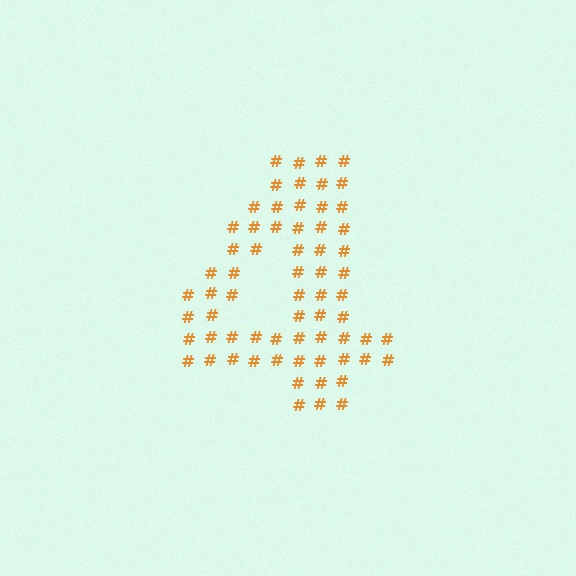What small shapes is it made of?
It is made of small hash symbols.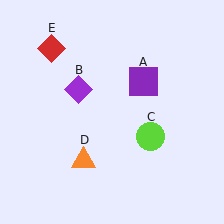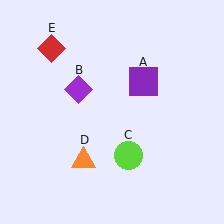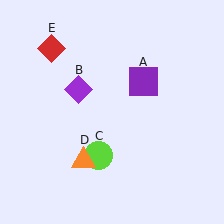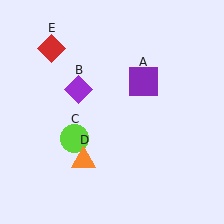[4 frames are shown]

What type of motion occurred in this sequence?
The lime circle (object C) rotated clockwise around the center of the scene.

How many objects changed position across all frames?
1 object changed position: lime circle (object C).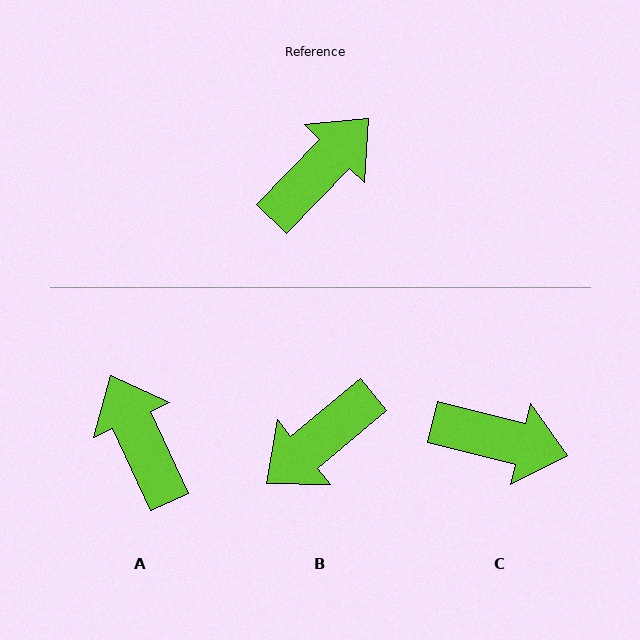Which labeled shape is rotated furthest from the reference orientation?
B, about 173 degrees away.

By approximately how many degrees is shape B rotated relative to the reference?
Approximately 173 degrees counter-clockwise.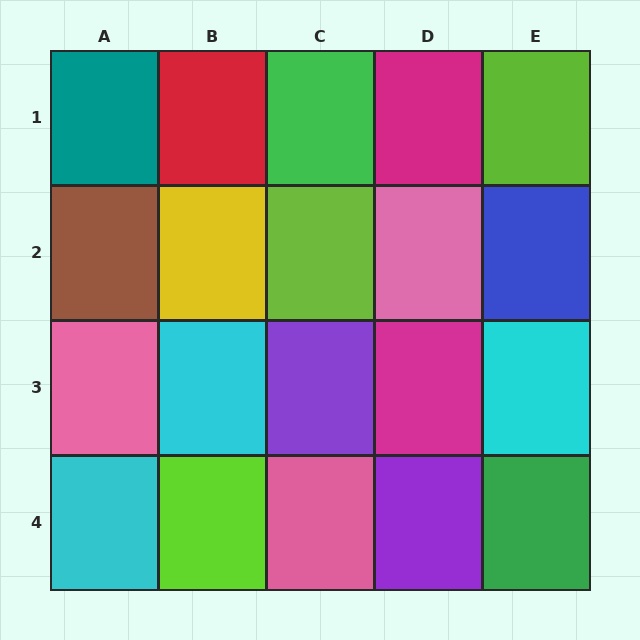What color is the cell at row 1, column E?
Lime.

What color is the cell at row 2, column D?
Pink.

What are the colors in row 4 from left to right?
Cyan, lime, pink, purple, green.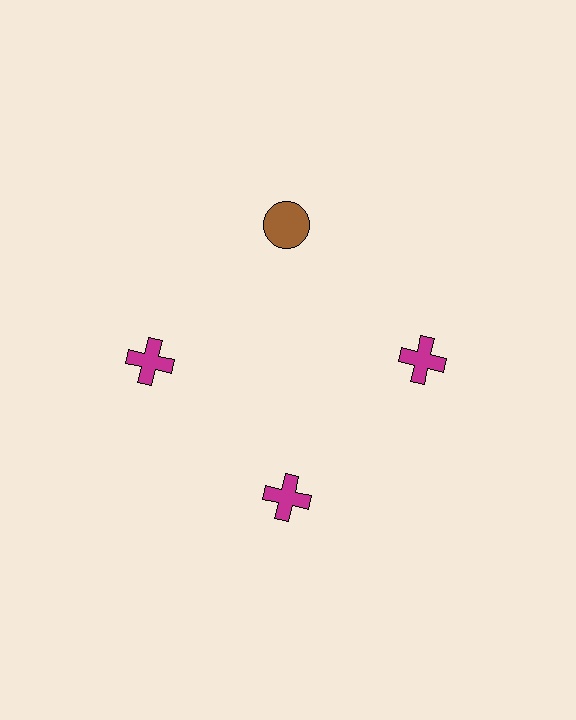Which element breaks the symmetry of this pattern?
The brown circle at roughly the 12 o'clock position breaks the symmetry. All other shapes are magenta crosses.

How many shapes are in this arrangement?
There are 4 shapes arranged in a ring pattern.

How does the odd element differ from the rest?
It differs in both color (brown instead of magenta) and shape (circle instead of cross).